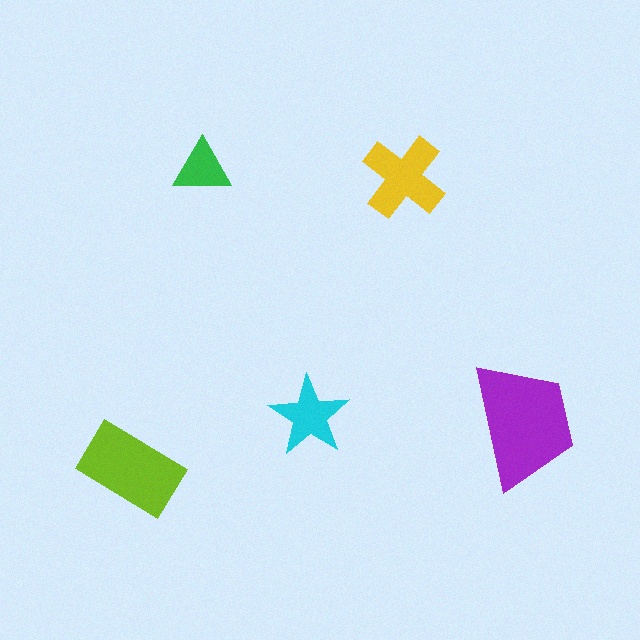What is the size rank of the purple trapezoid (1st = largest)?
1st.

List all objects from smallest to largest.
The green triangle, the cyan star, the yellow cross, the lime rectangle, the purple trapezoid.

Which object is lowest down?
The lime rectangle is bottommost.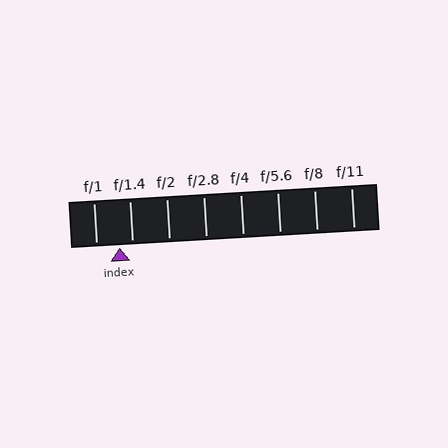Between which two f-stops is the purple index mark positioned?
The index mark is between f/1 and f/1.4.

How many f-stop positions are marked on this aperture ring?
There are 8 f-stop positions marked.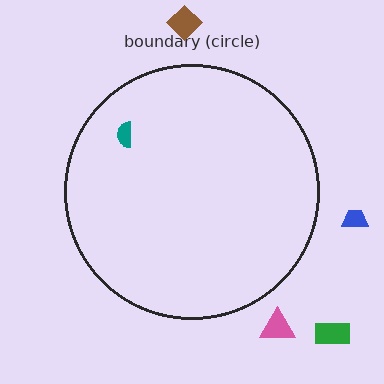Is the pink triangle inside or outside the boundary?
Outside.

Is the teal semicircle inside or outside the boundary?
Inside.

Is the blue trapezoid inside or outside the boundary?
Outside.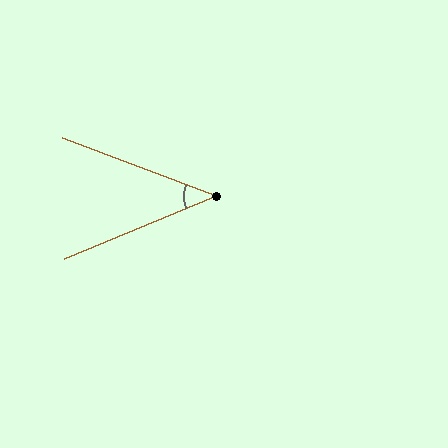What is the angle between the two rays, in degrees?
Approximately 43 degrees.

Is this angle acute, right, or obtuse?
It is acute.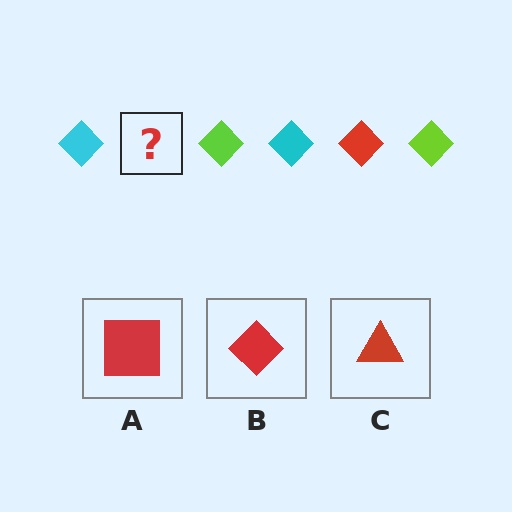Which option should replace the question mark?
Option B.